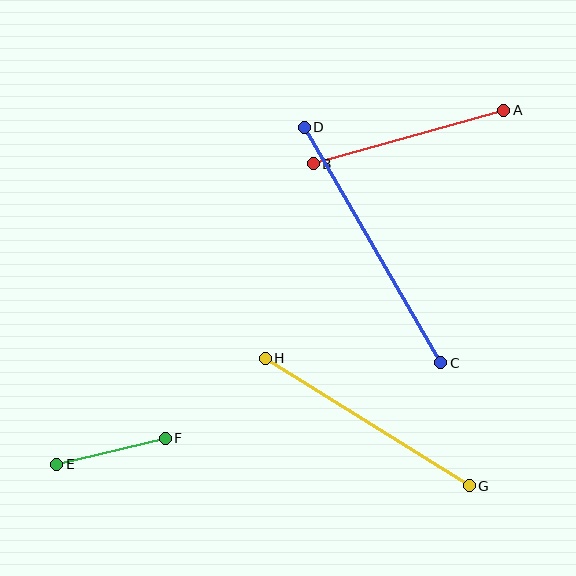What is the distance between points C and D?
The distance is approximately 272 pixels.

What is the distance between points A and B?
The distance is approximately 198 pixels.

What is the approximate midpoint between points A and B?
The midpoint is at approximately (409, 137) pixels.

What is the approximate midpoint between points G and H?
The midpoint is at approximately (367, 422) pixels.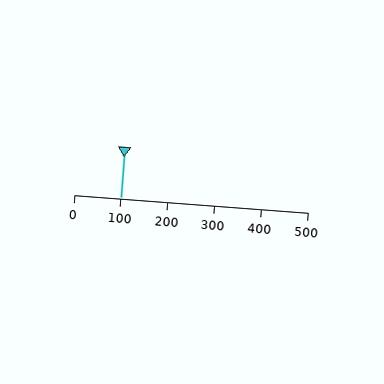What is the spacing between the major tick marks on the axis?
The major ticks are spaced 100 apart.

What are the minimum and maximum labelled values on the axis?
The axis runs from 0 to 500.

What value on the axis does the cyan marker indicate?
The marker indicates approximately 100.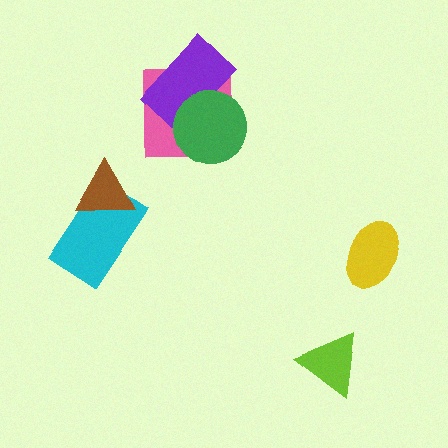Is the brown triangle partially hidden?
No, no other shape covers it.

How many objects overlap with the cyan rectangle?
1 object overlaps with the cyan rectangle.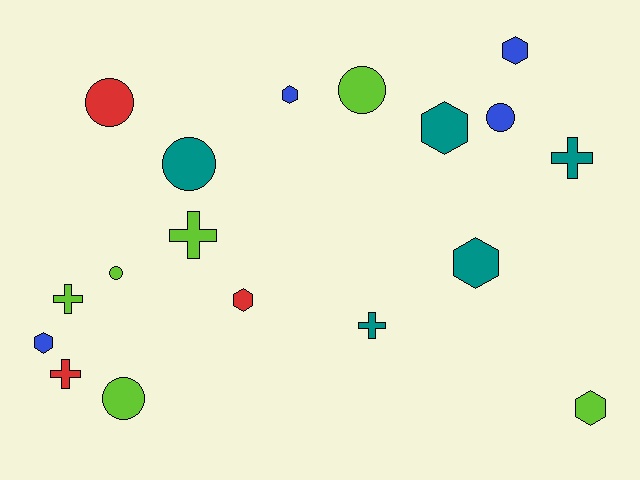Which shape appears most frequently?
Hexagon, with 7 objects.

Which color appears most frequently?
Lime, with 6 objects.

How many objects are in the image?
There are 18 objects.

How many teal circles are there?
There is 1 teal circle.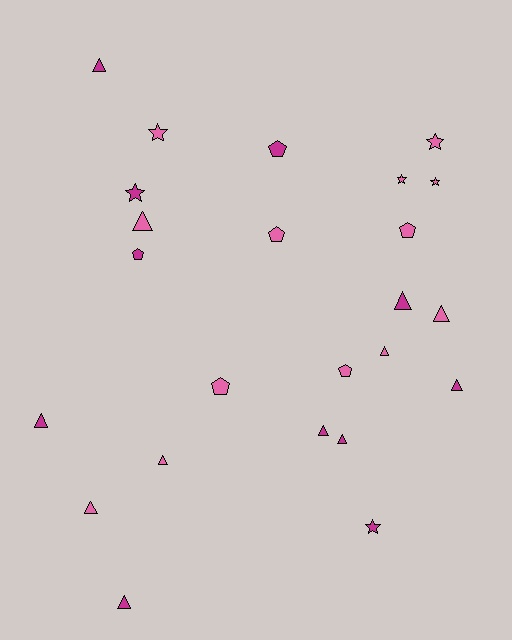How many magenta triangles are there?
There are 7 magenta triangles.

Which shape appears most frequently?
Triangle, with 12 objects.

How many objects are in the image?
There are 24 objects.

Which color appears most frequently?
Pink, with 13 objects.